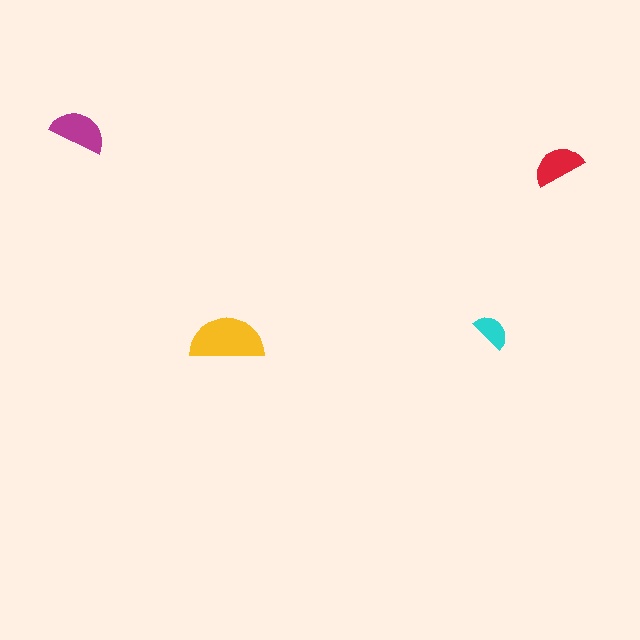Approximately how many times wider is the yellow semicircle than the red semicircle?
About 1.5 times wider.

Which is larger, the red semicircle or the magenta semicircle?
The magenta one.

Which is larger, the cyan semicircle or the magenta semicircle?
The magenta one.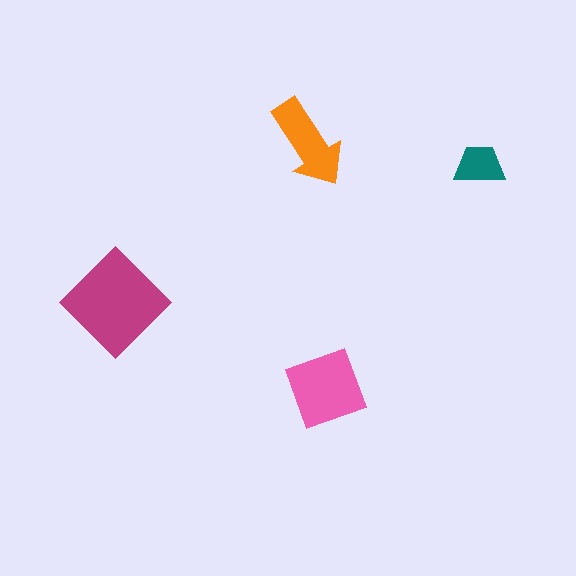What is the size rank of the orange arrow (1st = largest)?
3rd.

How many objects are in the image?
There are 4 objects in the image.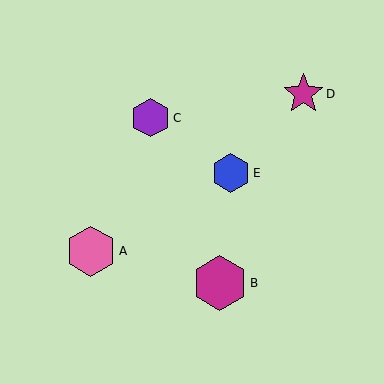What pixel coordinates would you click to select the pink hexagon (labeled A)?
Click at (91, 251) to select the pink hexagon A.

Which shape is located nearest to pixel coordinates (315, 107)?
The magenta star (labeled D) at (303, 94) is nearest to that location.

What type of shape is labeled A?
Shape A is a pink hexagon.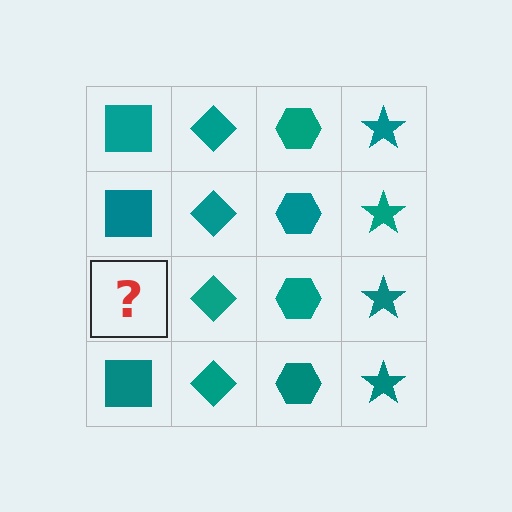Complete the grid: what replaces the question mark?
The question mark should be replaced with a teal square.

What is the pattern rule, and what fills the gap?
The rule is that each column has a consistent shape. The gap should be filled with a teal square.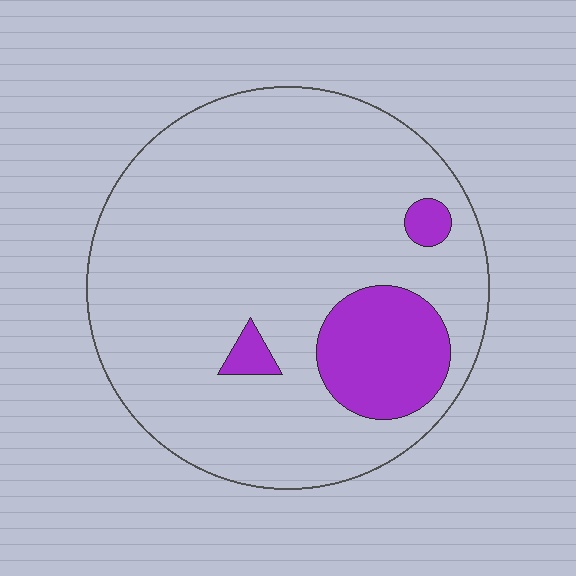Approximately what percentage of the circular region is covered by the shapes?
Approximately 15%.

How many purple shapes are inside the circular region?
3.